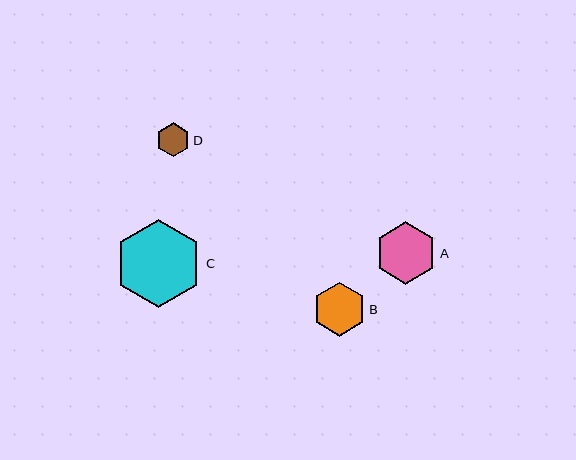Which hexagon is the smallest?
Hexagon D is the smallest with a size of approximately 34 pixels.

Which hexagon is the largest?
Hexagon C is the largest with a size of approximately 88 pixels.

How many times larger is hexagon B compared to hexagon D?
Hexagon B is approximately 1.6 times the size of hexagon D.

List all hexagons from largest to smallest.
From largest to smallest: C, A, B, D.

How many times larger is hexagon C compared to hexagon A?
Hexagon C is approximately 1.4 times the size of hexagon A.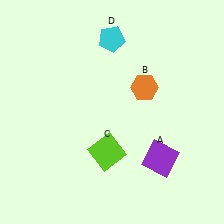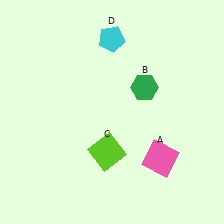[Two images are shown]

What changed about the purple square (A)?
In Image 1, A is purple. In Image 2, it changed to pink.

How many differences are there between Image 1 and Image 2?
There are 2 differences between the two images.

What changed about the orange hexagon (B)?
In Image 1, B is orange. In Image 2, it changed to green.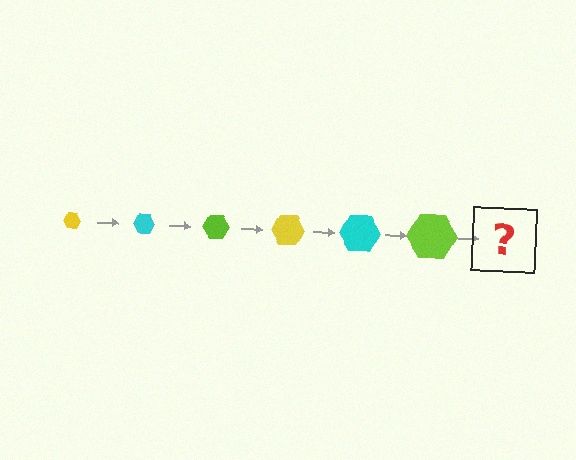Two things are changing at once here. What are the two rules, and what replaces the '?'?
The two rules are that the hexagon grows larger each step and the color cycles through yellow, cyan, and lime. The '?' should be a yellow hexagon, larger than the previous one.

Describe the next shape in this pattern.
It should be a yellow hexagon, larger than the previous one.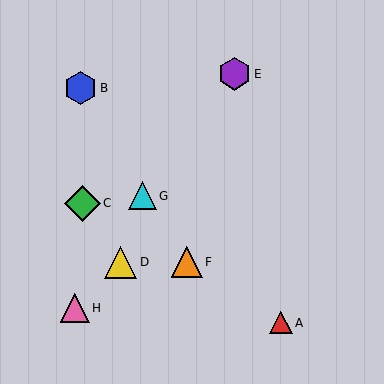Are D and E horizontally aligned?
No, D is at y≈262 and E is at y≈74.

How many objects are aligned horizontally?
2 objects (D, F) are aligned horizontally.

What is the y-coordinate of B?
Object B is at y≈88.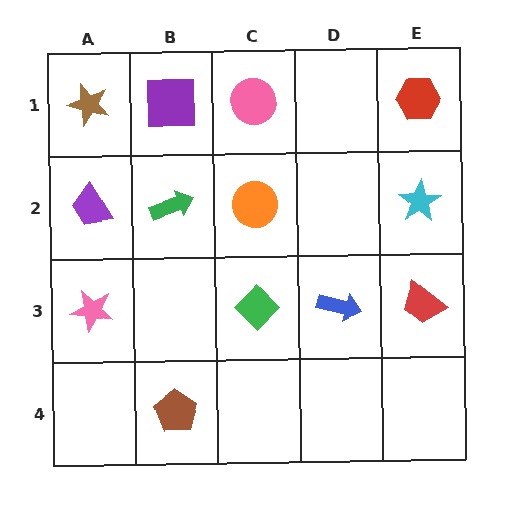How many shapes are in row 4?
1 shape.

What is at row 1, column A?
A brown star.